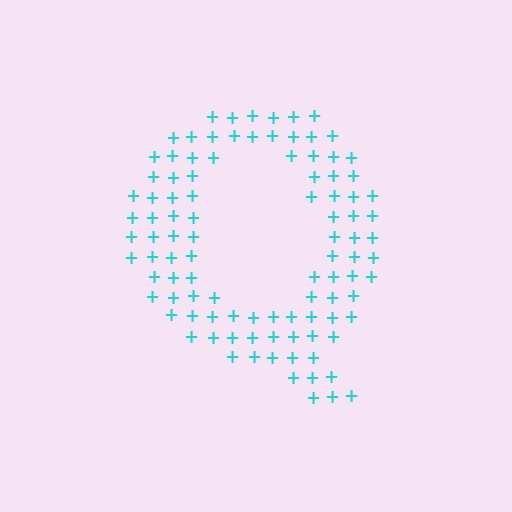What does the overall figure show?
The overall figure shows the letter Q.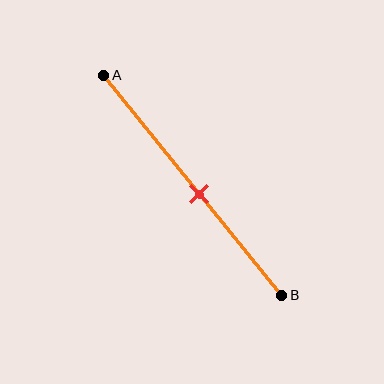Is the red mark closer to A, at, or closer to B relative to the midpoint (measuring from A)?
The red mark is closer to point B than the midpoint of segment AB.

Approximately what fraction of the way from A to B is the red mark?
The red mark is approximately 55% of the way from A to B.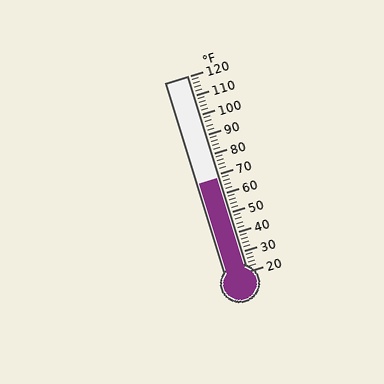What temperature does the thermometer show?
The thermometer shows approximately 68°F.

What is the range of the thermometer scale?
The thermometer scale ranges from 20°F to 120°F.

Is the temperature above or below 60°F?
The temperature is above 60°F.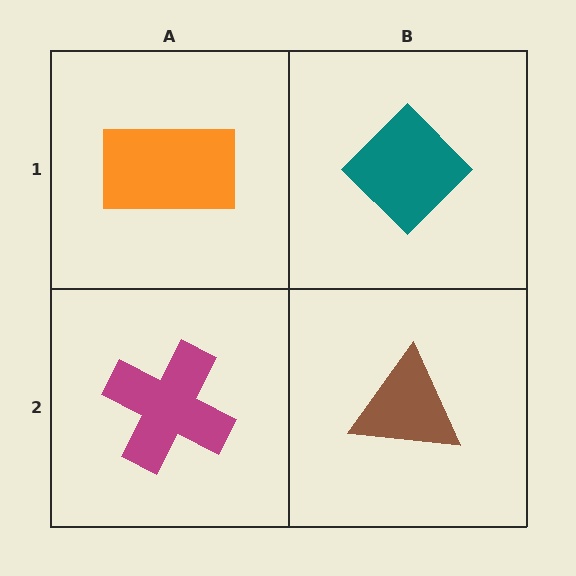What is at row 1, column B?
A teal diamond.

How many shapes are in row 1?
2 shapes.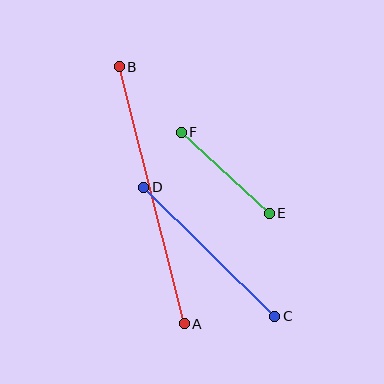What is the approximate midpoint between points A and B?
The midpoint is at approximately (152, 195) pixels.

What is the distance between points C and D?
The distance is approximately 184 pixels.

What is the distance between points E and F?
The distance is approximately 120 pixels.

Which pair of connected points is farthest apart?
Points A and B are farthest apart.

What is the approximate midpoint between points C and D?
The midpoint is at approximately (209, 252) pixels.